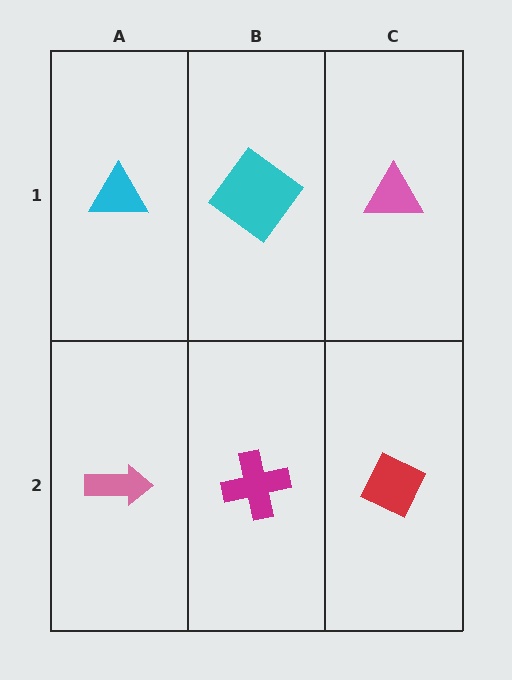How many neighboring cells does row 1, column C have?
2.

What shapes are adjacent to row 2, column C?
A pink triangle (row 1, column C), a magenta cross (row 2, column B).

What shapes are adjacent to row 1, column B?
A magenta cross (row 2, column B), a cyan triangle (row 1, column A), a pink triangle (row 1, column C).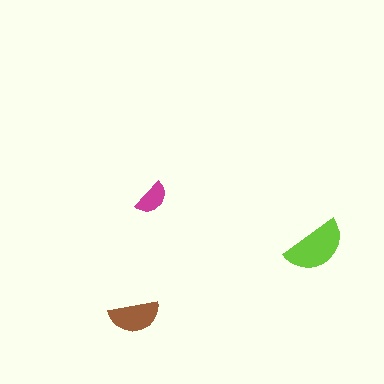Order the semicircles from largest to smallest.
the lime one, the brown one, the magenta one.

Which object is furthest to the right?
The lime semicircle is rightmost.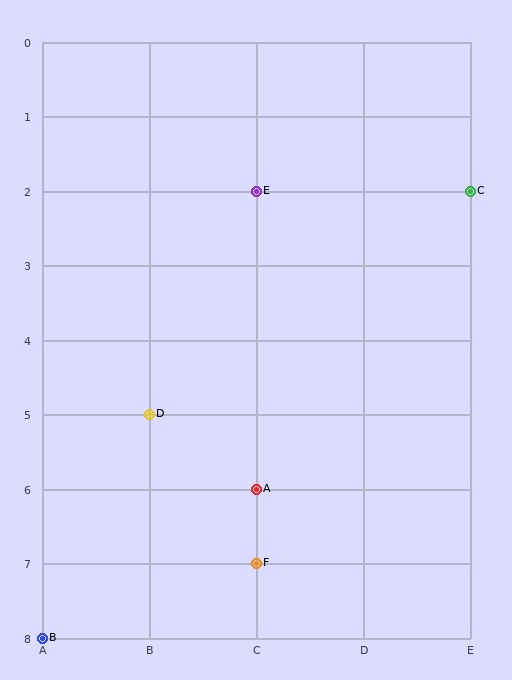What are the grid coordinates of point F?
Point F is at grid coordinates (C, 7).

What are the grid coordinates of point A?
Point A is at grid coordinates (C, 6).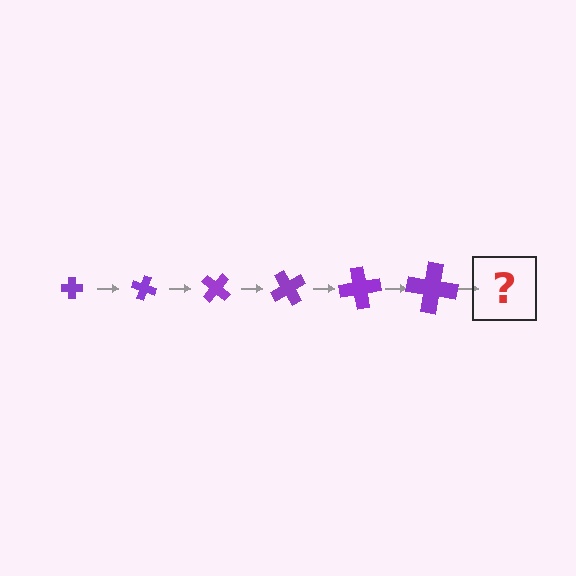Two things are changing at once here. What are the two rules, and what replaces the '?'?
The two rules are that the cross grows larger each step and it rotates 20 degrees each step. The '?' should be a cross, larger than the previous one and rotated 120 degrees from the start.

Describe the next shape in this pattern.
It should be a cross, larger than the previous one and rotated 120 degrees from the start.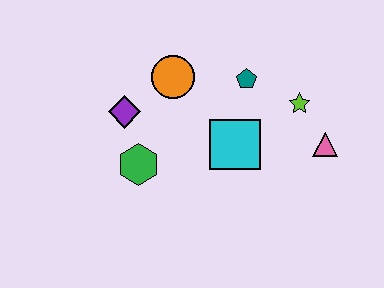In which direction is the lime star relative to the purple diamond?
The lime star is to the right of the purple diamond.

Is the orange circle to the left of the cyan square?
Yes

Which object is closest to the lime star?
The pink triangle is closest to the lime star.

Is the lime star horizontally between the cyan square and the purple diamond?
No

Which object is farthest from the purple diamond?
The pink triangle is farthest from the purple diamond.